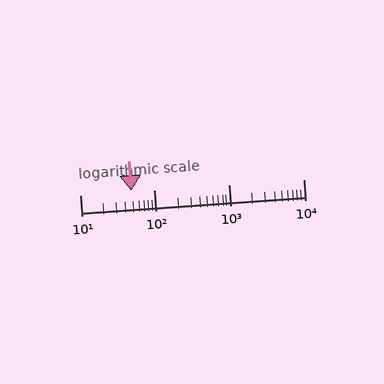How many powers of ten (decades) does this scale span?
The scale spans 3 decades, from 10 to 10000.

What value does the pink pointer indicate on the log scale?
The pointer indicates approximately 49.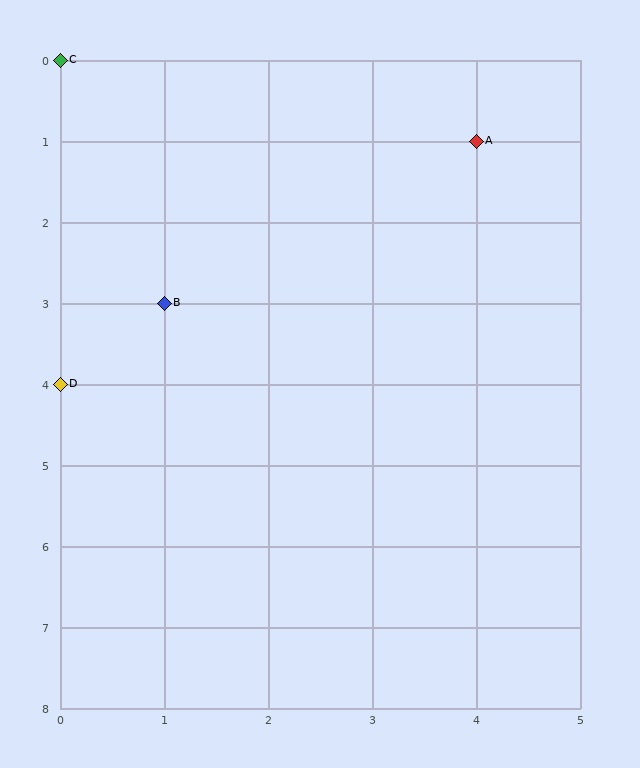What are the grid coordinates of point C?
Point C is at grid coordinates (0, 0).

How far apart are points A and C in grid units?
Points A and C are 4 columns and 1 row apart (about 4.1 grid units diagonally).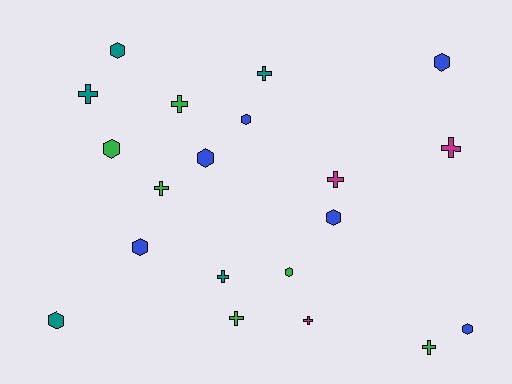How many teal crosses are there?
There are 3 teal crosses.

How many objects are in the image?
There are 20 objects.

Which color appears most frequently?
Blue, with 6 objects.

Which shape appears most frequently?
Hexagon, with 10 objects.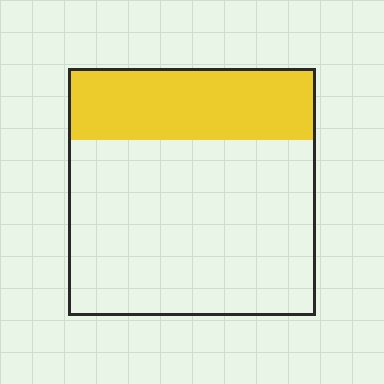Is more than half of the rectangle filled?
No.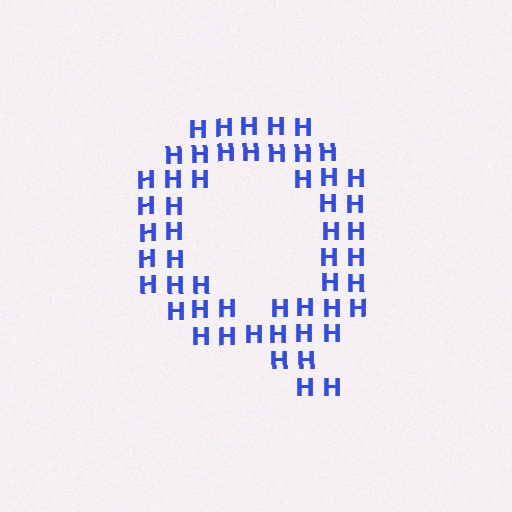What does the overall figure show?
The overall figure shows the letter Q.